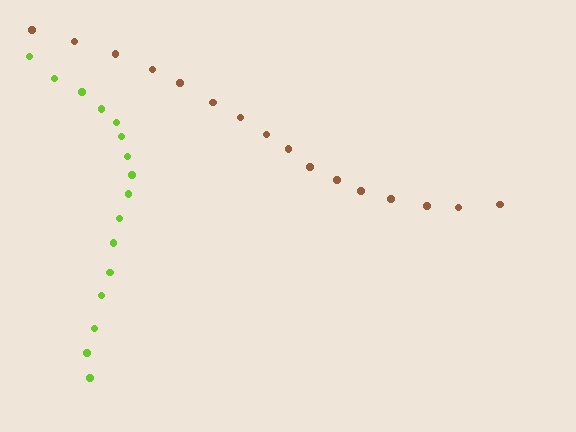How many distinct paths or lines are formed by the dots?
There are 2 distinct paths.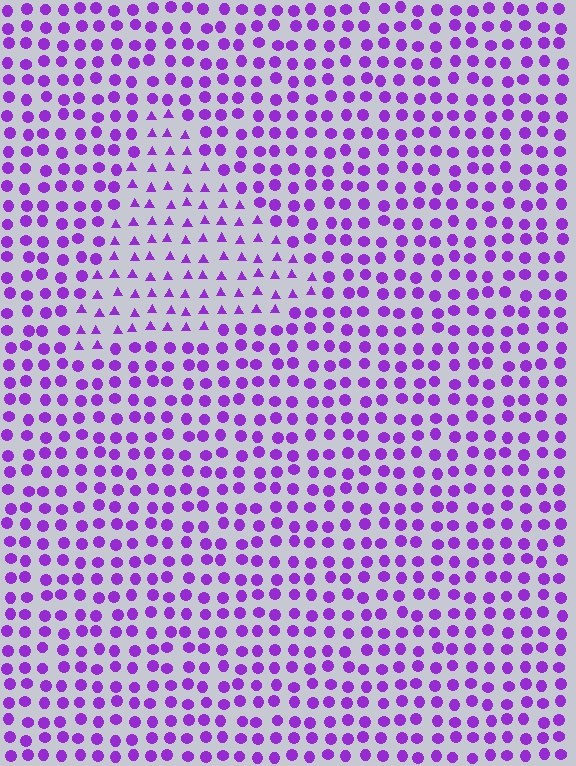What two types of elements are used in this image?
The image uses triangles inside the triangle region and circles outside it.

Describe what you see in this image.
The image is filled with small purple elements arranged in a uniform grid. A triangle-shaped region contains triangles, while the surrounding area contains circles. The boundary is defined purely by the change in element shape.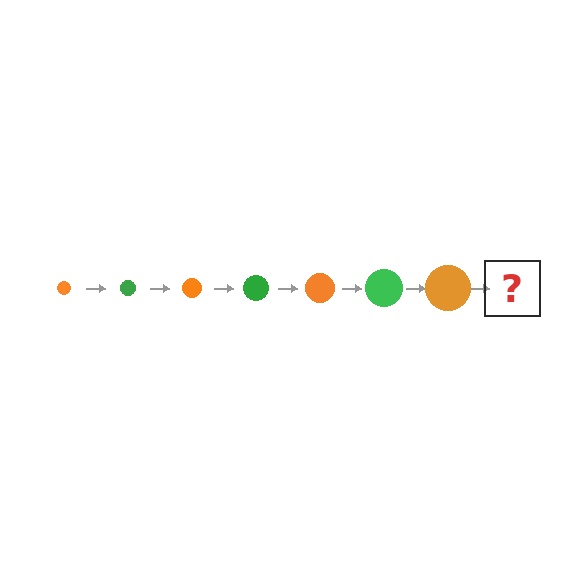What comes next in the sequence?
The next element should be a green circle, larger than the previous one.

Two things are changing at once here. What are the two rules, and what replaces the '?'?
The two rules are that the circle grows larger each step and the color cycles through orange and green. The '?' should be a green circle, larger than the previous one.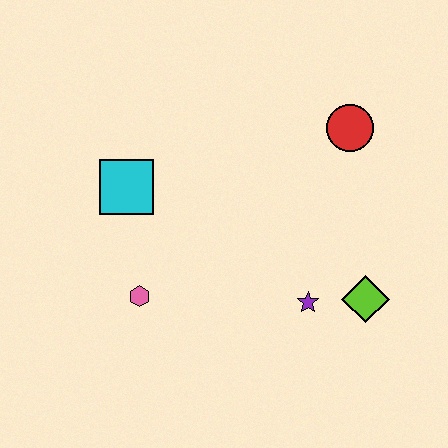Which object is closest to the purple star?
The lime diamond is closest to the purple star.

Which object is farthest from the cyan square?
The lime diamond is farthest from the cyan square.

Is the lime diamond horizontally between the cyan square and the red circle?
No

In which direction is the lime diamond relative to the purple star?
The lime diamond is to the right of the purple star.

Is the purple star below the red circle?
Yes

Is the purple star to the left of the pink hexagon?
No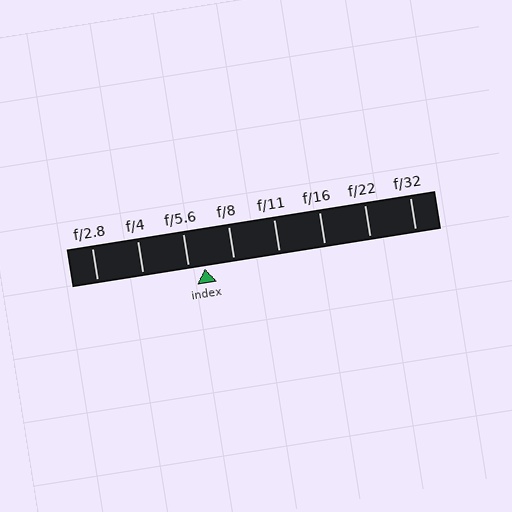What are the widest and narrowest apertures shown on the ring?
The widest aperture shown is f/2.8 and the narrowest is f/32.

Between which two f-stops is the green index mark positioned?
The index mark is between f/5.6 and f/8.